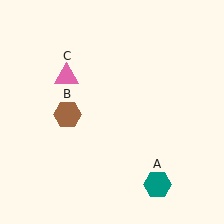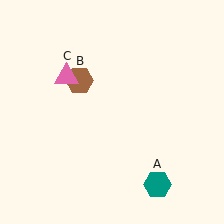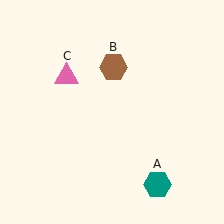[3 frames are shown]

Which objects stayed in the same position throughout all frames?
Teal hexagon (object A) and pink triangle (object C) remained stationary.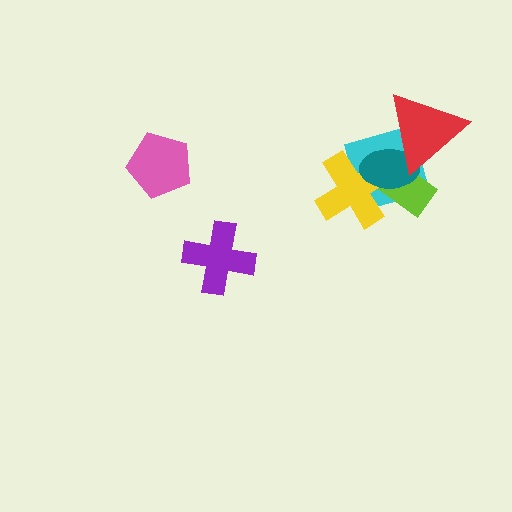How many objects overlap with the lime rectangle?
4 objects overlap with the lime rectangle.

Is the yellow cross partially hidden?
Yes, it is partially covered by another shape.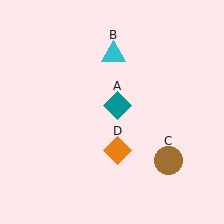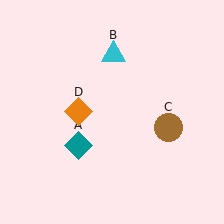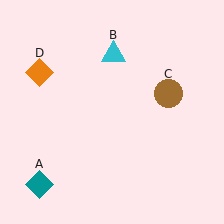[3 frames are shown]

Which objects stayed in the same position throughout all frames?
Cyan triangle (object B) remained stationary.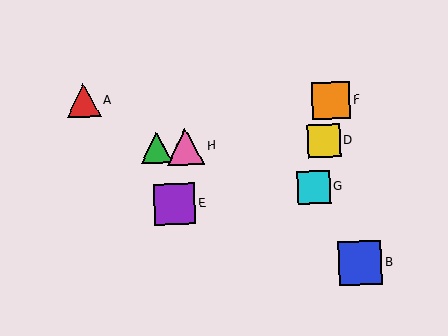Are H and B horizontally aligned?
No, H is at y≈147 and B is at y≈263.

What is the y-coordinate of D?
Object D is at y≈141.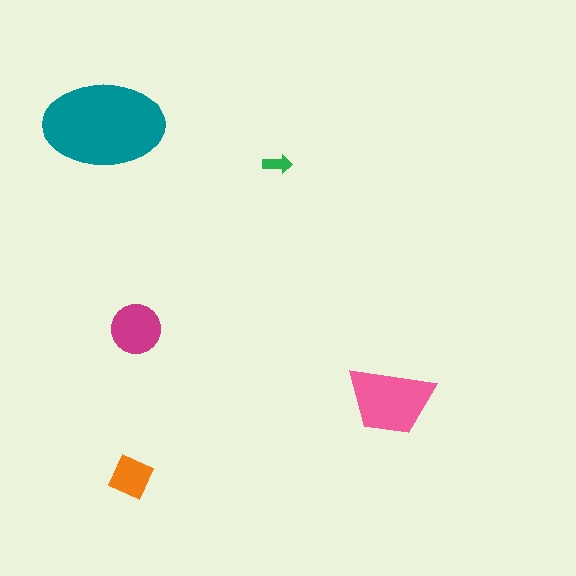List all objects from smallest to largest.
The green arrow, the orange square, the magenta circle, the pink trapezoid, the teal ellipse.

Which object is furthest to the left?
The teal ellipse is leftmost.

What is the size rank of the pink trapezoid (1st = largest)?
2nd.